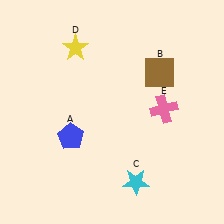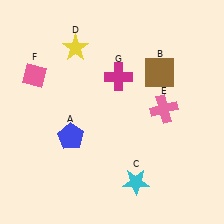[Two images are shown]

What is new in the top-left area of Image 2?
A pink diamond (F) was added in the top-left area of Image 2.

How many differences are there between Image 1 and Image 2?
There are 2 differences between the two images.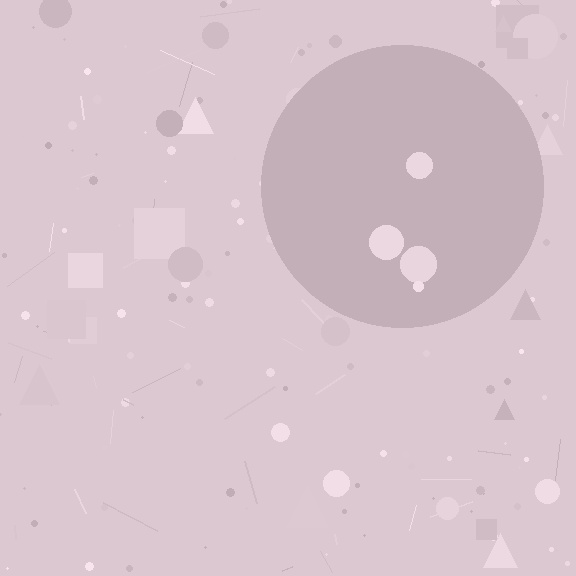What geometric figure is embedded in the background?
A circle is embedded in the background.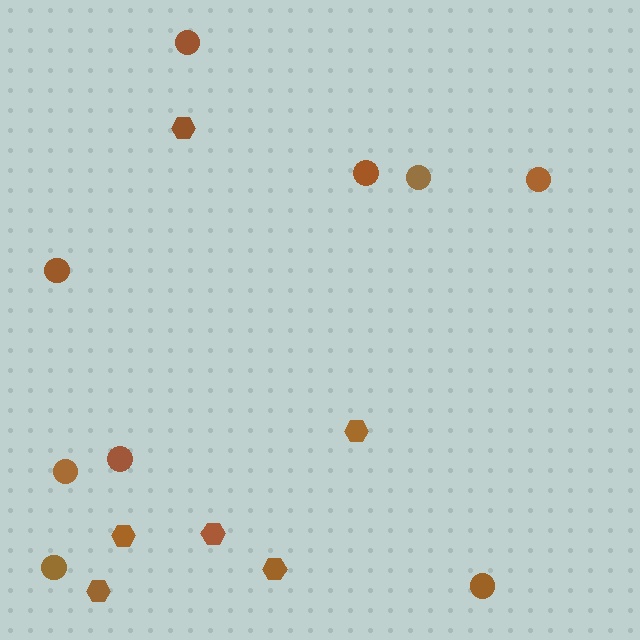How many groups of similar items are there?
There are 2 groups: one group of circles (9) and one group of hexagons (6).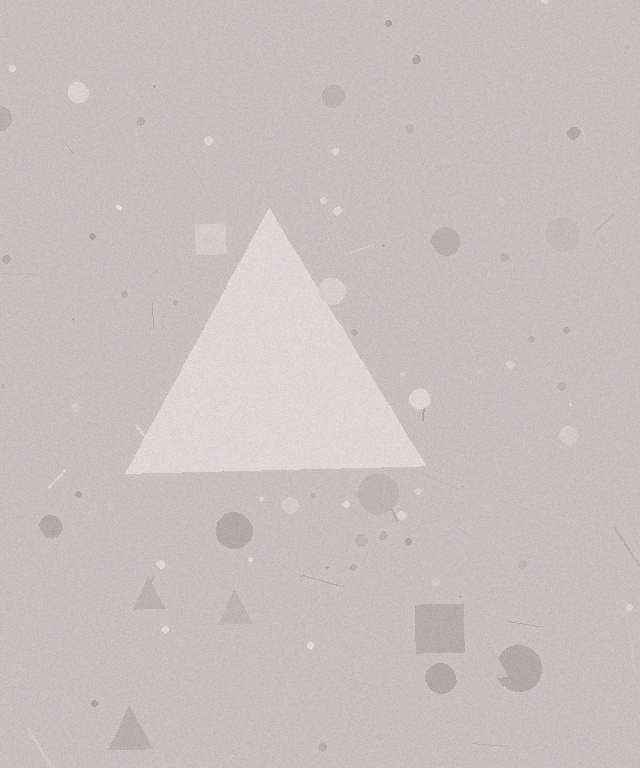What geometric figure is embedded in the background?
A triangle is embedded in the background.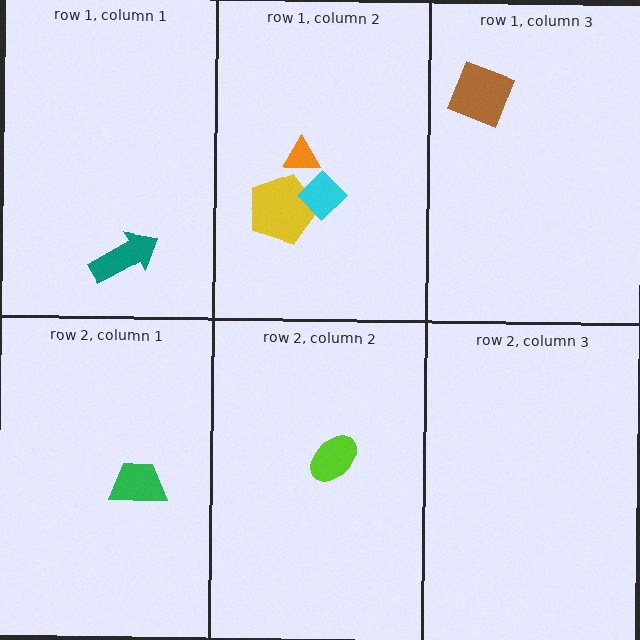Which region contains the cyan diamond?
The row 1, column 2 region.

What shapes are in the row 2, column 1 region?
The green trapezoid.